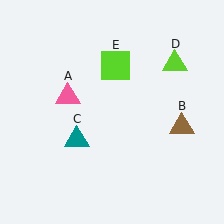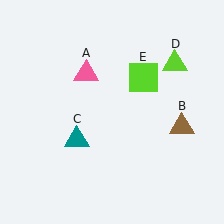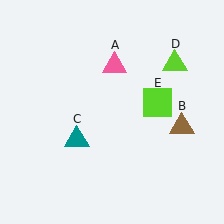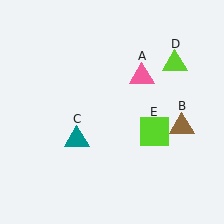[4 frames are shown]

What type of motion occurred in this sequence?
The pink triangle (object A), lime square (object E) rotated clockwise around the center of the scene.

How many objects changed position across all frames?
2 objects changed position: pink triangle (object A), lime square (object E).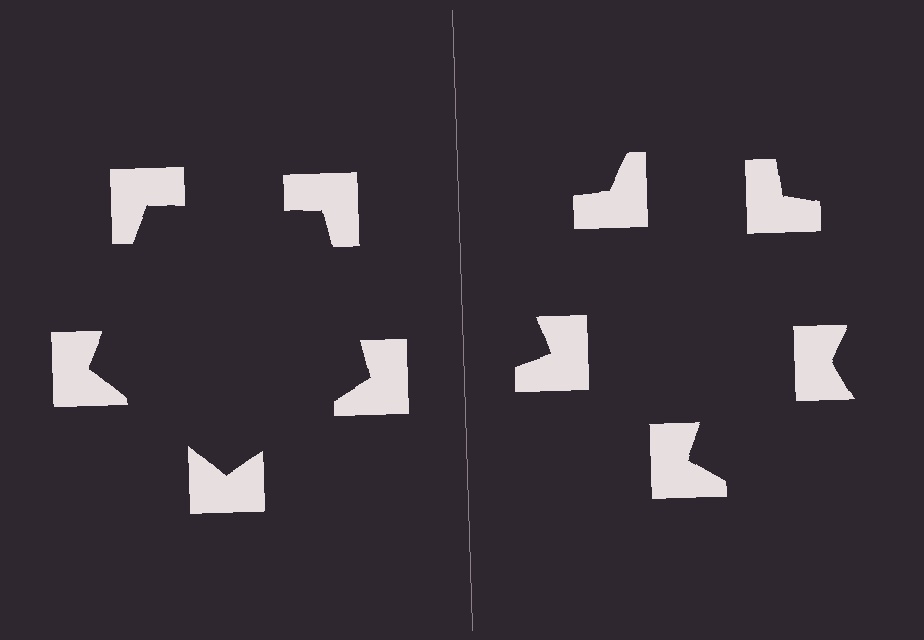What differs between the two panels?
The notched squares are positioned identically on both sides; only the wedge orientations differ. On the left they align to a pentagon; on the right they are misaligned.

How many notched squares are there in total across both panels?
10 — 5 on each side.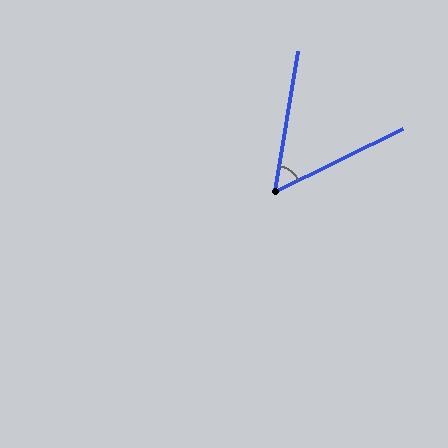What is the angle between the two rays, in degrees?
Approximately 54 degrees.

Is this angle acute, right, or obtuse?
It is acute.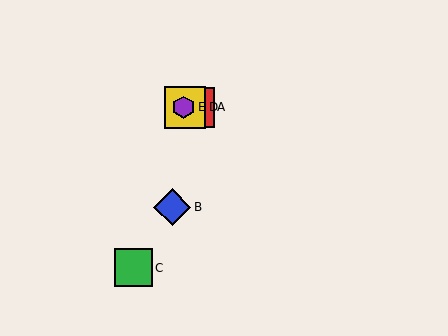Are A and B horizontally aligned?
No, A is at y≈107 and B is at y≈207.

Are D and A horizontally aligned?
Yes, both are at y≈107.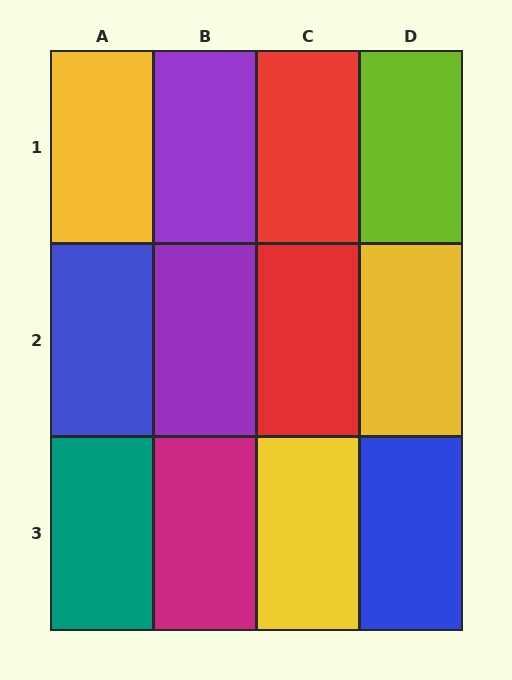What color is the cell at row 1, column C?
Red.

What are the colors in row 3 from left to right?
Teal, magenta, yellow, blue.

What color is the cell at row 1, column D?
Lime.